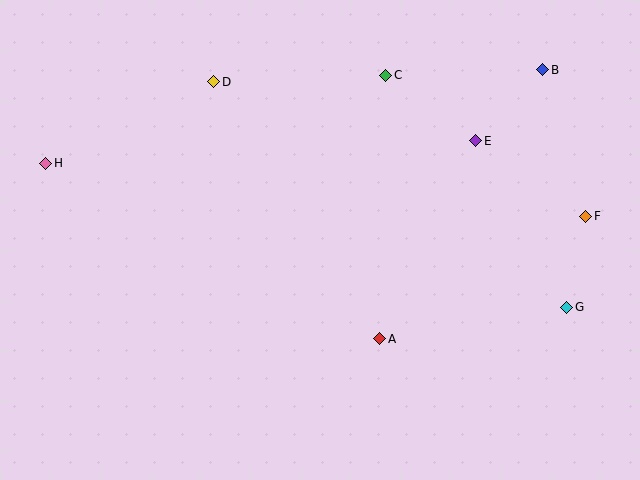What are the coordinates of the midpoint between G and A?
The midpoint between G and A is at (473, 323).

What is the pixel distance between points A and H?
The distance between A and H is 377 pixels.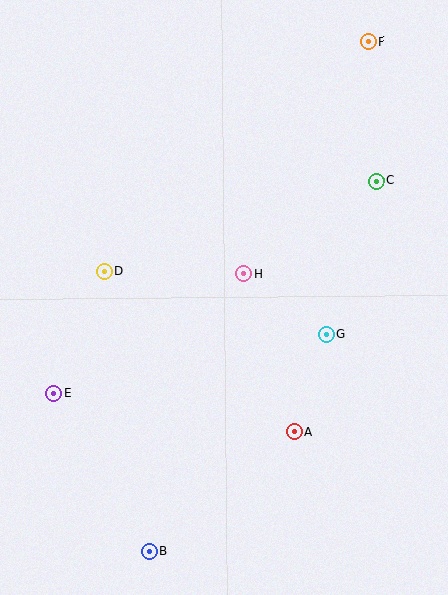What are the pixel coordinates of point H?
Point H is at (243, 274).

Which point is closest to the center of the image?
Point H at (243, 274) is closest to the center.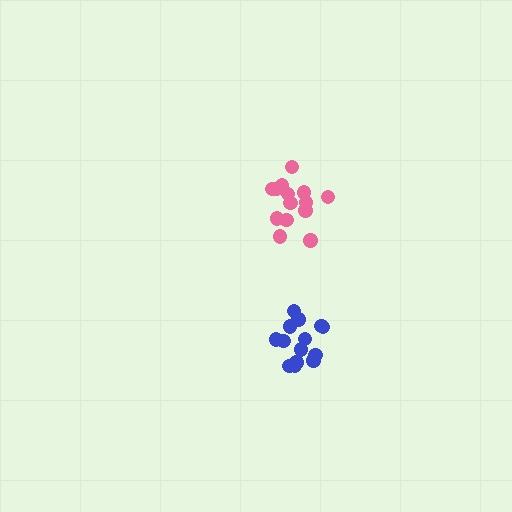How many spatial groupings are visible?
There are 2 spatial groupings.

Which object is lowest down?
The blue cluster is bottommost.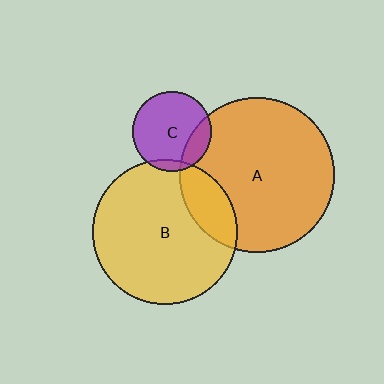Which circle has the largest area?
Circle A (orange).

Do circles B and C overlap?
Yes.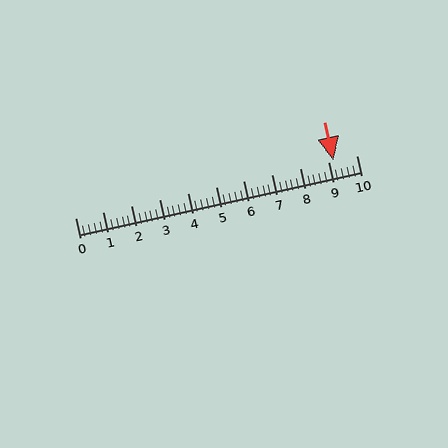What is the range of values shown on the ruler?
The ruler shows values from 0 to 10.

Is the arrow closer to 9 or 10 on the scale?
The arrow is closer to 9.